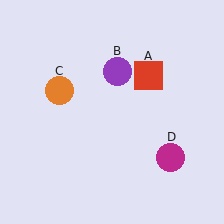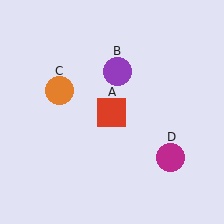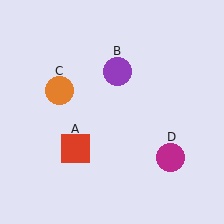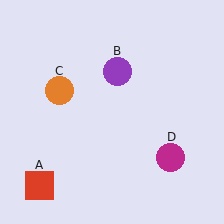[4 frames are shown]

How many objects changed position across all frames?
1 object changed position: red square (object A).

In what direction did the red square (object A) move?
The red square (object A) moved down and to the left.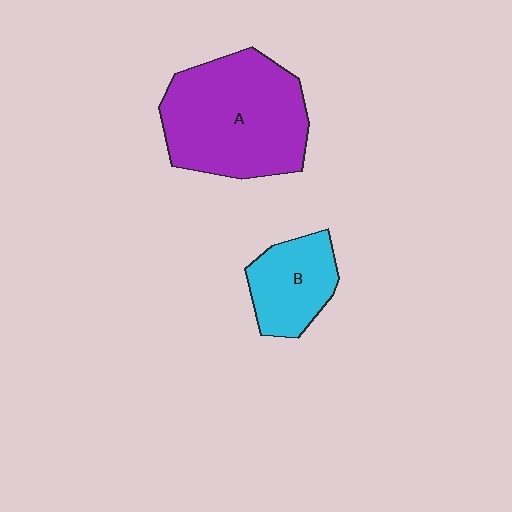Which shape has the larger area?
Shape A (purple).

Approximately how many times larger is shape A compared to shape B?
Approximately 2.1 times.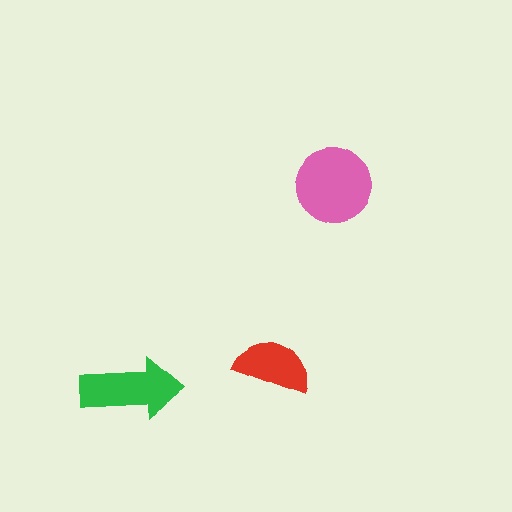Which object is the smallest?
The red semicircle.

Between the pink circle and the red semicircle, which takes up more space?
The pink circle.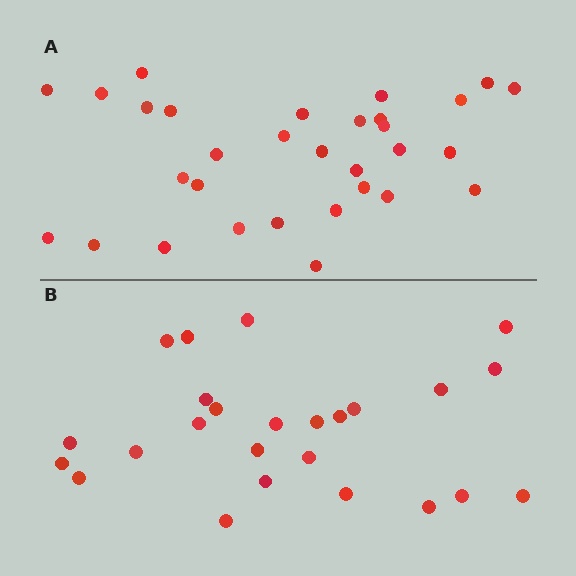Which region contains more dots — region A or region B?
Region A (the top region) has more dots.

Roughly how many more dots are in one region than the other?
Region A has about 6 more dots than region B.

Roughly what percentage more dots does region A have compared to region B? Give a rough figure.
About 25% more.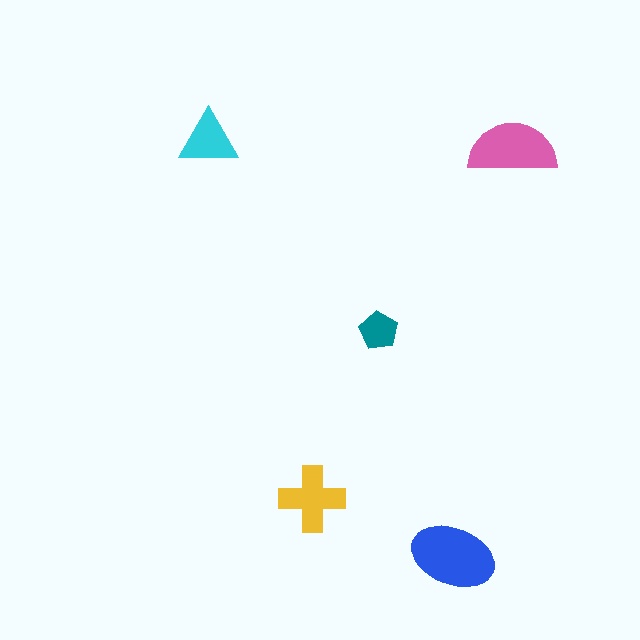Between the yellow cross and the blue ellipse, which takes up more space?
The blue ellipse.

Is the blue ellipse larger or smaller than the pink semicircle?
Larger.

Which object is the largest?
The blue ellipse.